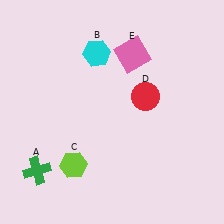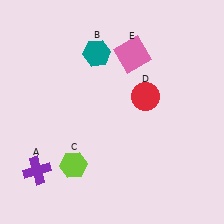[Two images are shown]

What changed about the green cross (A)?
In Image 1, A is green. In Image 2, it changed to purple.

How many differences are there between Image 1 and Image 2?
There are 2 differences between the two images.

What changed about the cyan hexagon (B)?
In Image 1, B is cyan. In Image 2, it changed to teal.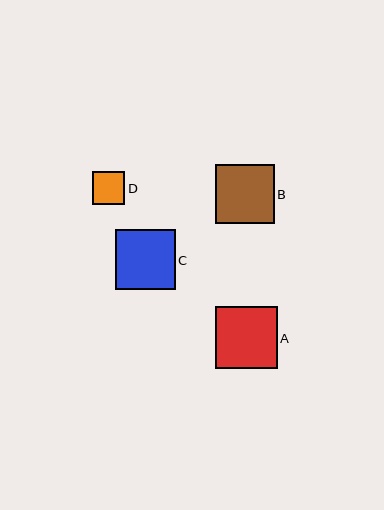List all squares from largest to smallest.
From largest to smallest: A, C, B, D.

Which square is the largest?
Square A is the largest with a size of approximately 62 pixels.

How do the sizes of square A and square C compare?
Square A and square C are approximately the same size.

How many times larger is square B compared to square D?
Square B is approximately 1.8 times the size of square D.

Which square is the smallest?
Square D is the smallest with a size of approximately 32 pixels.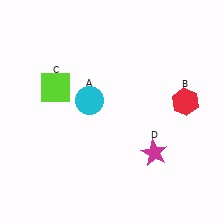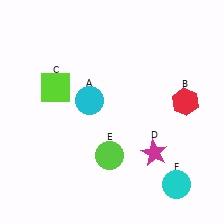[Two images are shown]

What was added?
A lime circle (E), a cyan circle (F) were added in Image 2.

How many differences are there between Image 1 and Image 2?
There are 2 differences between the two images.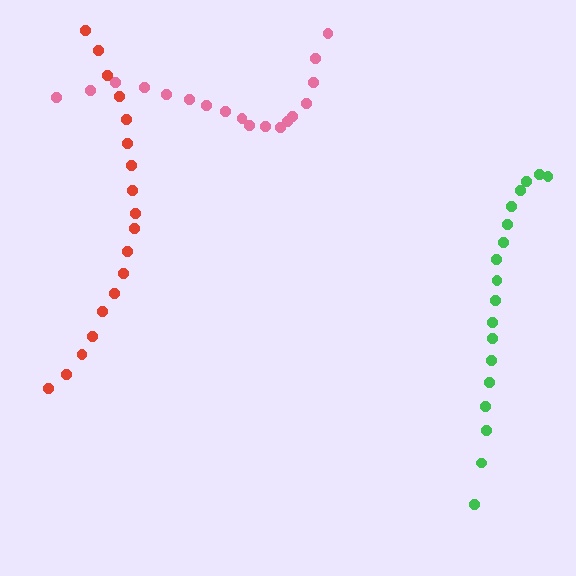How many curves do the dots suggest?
There are 3 distinct paths.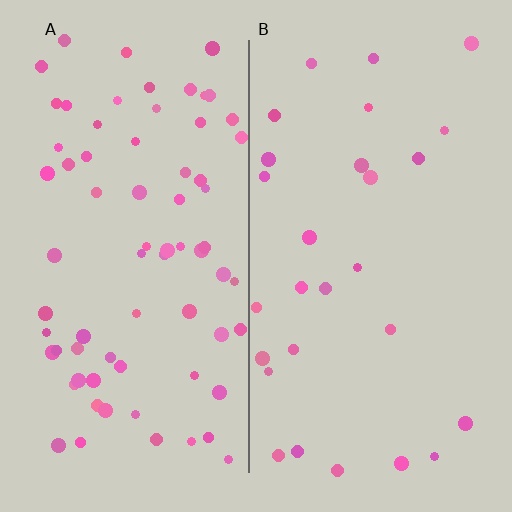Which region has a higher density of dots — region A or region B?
A (the left).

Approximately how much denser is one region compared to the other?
Approximately 2.6× — region A over region B.